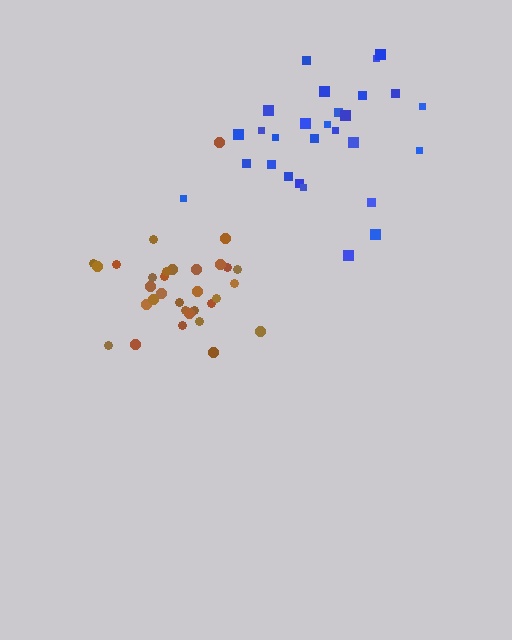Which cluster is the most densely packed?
Brown.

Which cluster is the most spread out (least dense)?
Blue.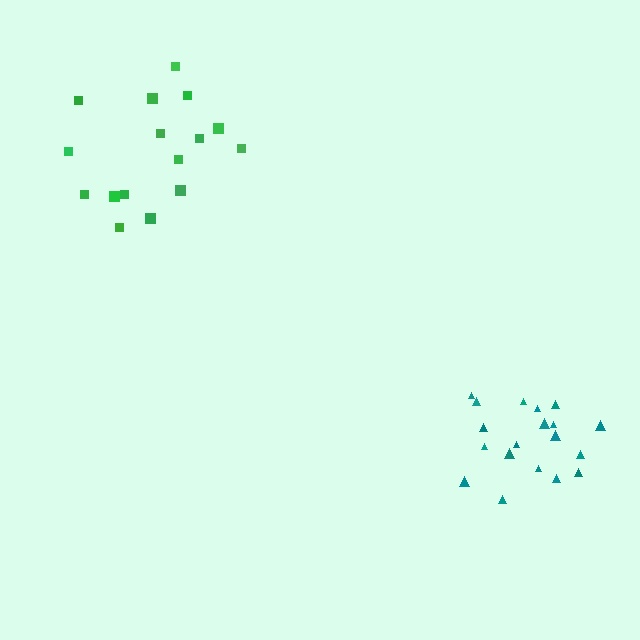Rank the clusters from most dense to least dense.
teal, green.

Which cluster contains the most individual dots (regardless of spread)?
Teal (19).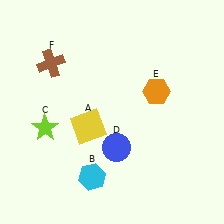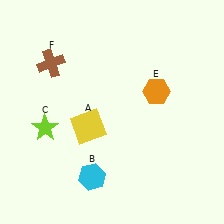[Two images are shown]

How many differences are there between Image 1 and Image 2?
There is 1 difference between the two images.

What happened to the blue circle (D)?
The blue circle (D) was removed in Image 2. It was in the bottom-right area of Image 1.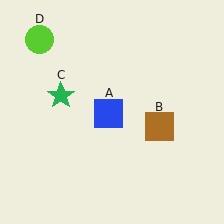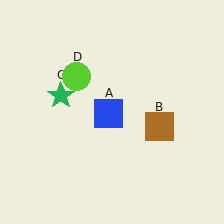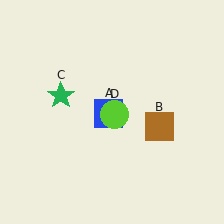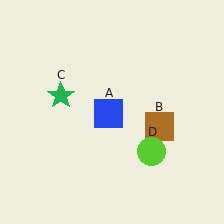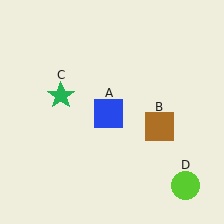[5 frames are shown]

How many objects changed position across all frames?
1 object changed position: lime circle (object D).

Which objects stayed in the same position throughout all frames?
Blue square (object A) and brown square (object B) and green star (object C) remained stationary.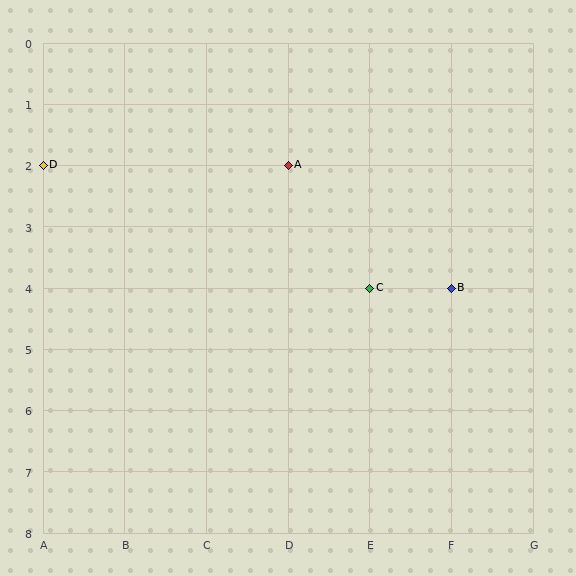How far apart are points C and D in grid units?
Points C and D are 4 columns and 2 rows apart (about 4.5 grid units diagonally).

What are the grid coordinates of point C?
Point C is at grid coordinates (E, 4).